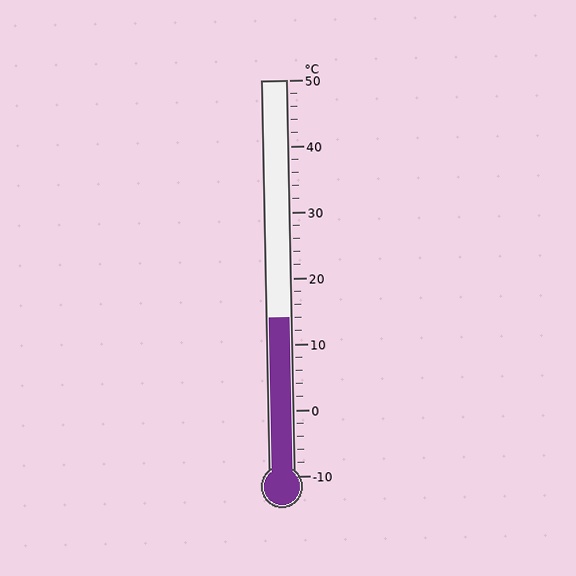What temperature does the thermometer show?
The thermometer shows approximately 14°C.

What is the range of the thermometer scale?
The thermometer scale ranges from -10°C to 50°C.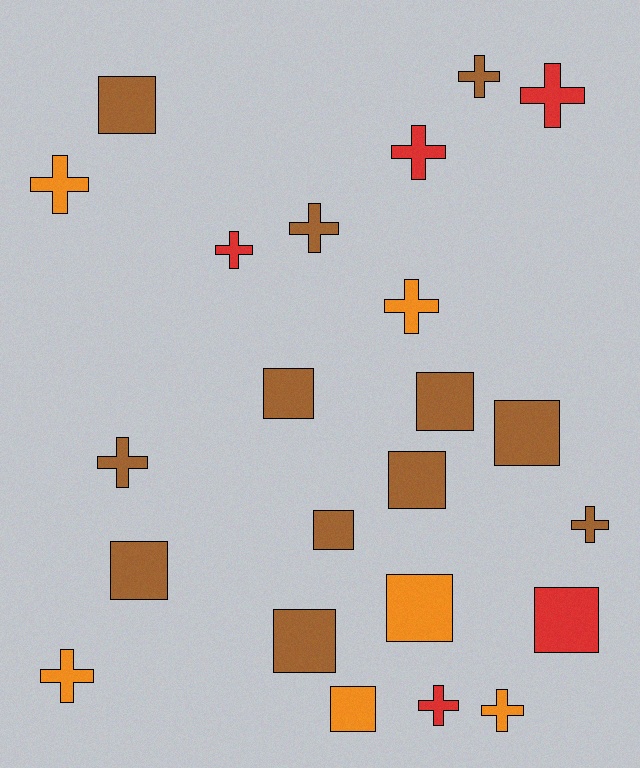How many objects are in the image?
There are 23 objects.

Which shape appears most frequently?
Cross, with 12 objects.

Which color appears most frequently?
Brown, with 12 objects.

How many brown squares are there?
There are 8 brown squares.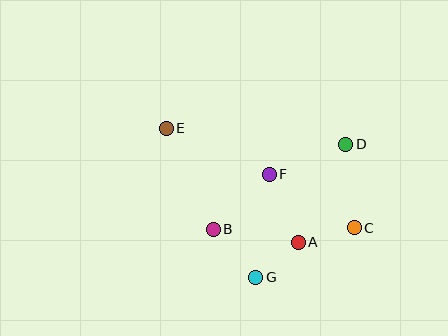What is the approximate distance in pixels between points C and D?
The distance between C and D is approximately 84 pixels.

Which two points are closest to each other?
Points A and G are closest to each other.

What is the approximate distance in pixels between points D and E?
The distance between D and E is approximately 180 pixels.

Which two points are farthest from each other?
Points C and E are farthest from each other.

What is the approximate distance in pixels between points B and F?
The distance between B and F is approximately 79 pixels.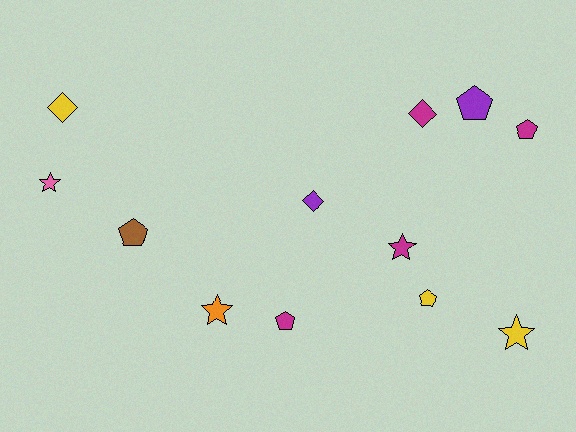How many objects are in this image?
There are 12 objects.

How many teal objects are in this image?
There are no teal objects.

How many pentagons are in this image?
There are 5 pentagons.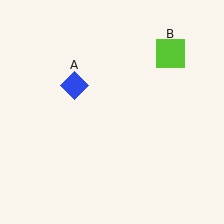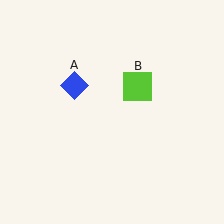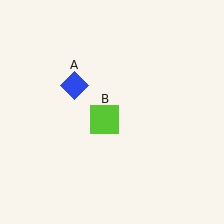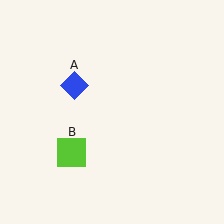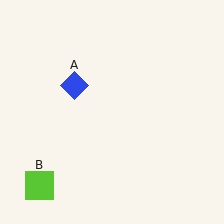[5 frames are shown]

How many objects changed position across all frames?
1 object changed position: lime square (object B).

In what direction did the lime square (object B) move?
The lime square (object B) moved down and to the left.